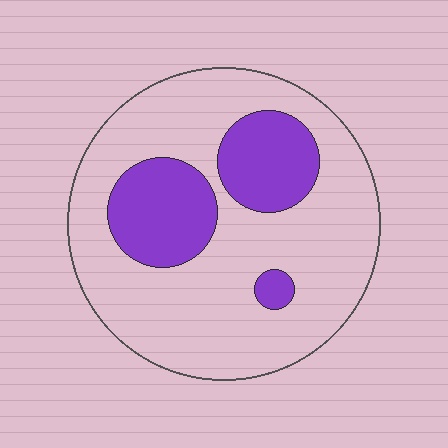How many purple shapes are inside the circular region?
3.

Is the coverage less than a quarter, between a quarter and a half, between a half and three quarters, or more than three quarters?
Less than a quarter.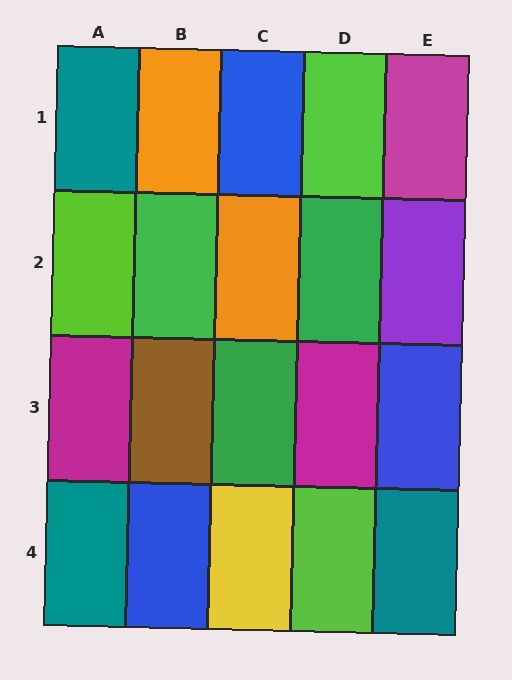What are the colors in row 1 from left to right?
Teal, orange, blue, lime, magenta.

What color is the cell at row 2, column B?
Green.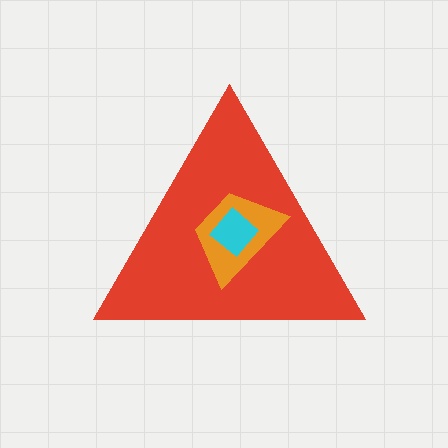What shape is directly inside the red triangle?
The orange trapezoid.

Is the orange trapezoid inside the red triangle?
Yes.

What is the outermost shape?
The red triangle.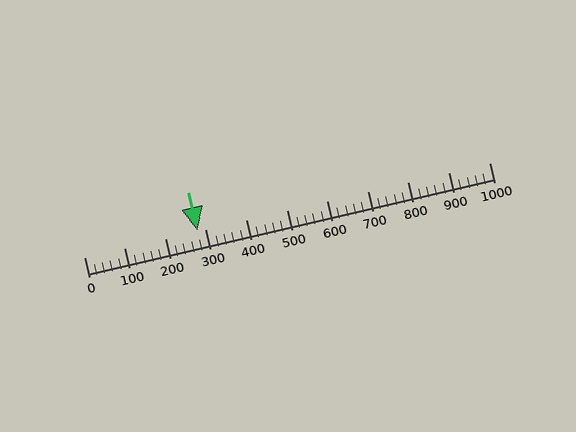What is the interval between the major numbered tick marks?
The major tick marks are spaced 100 units apart.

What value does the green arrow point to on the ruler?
The green arrow points to approximately 281.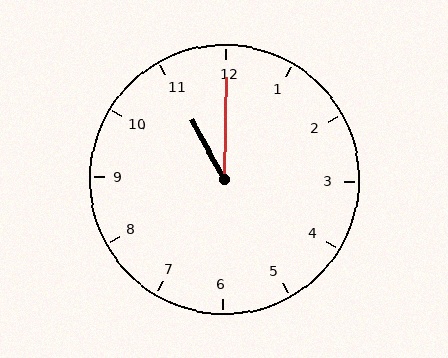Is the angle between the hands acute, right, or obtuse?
It is acute.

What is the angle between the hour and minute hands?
Approximately 30 degrees.